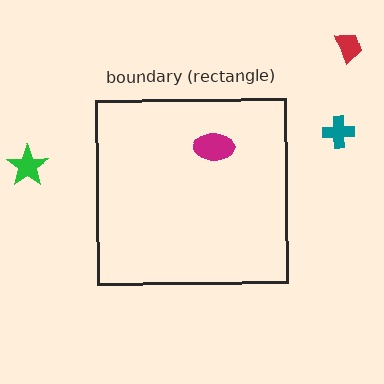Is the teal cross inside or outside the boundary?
Outside.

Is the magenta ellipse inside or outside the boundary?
Inside.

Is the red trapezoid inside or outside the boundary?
Outside.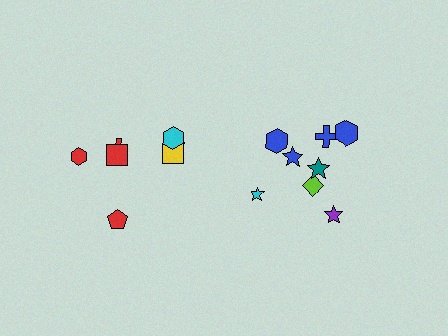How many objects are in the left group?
There are 6 objects.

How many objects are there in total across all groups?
There are 14 objects.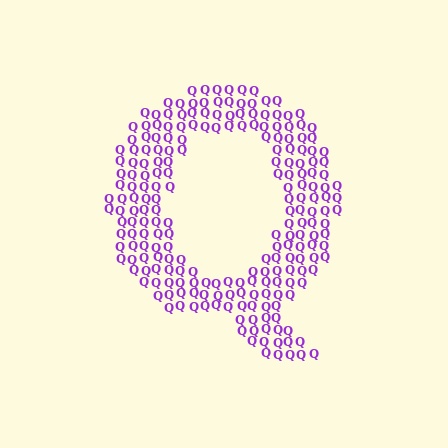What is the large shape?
The large shape is the letter Q.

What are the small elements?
The small elements are letter Q's.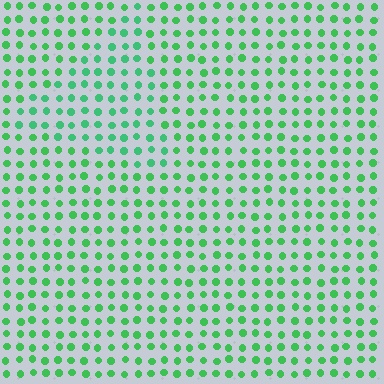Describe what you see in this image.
The image is filled with small green elements in a uniform arrangement. A triangle-shaped region is visible where the elements are tinted to a slightly different hue, forming a subtle color boundary.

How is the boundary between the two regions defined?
The boundary is defined purely by a slight shift in hue (about 17 degrees). Spacing, size, and orientation are identical on both sides.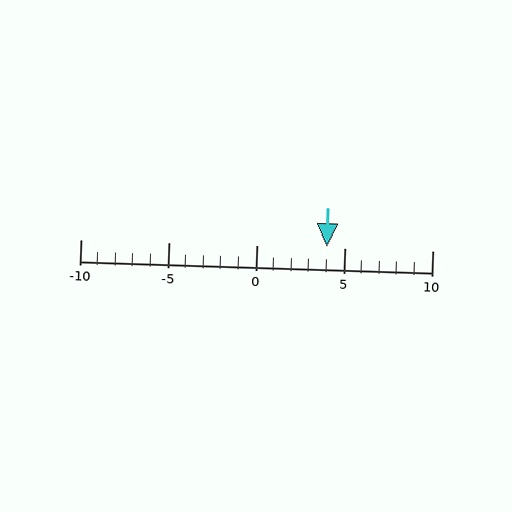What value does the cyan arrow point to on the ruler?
The cyan arrow points to approximately 4.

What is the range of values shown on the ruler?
The ruler shows values from -10 to 10.